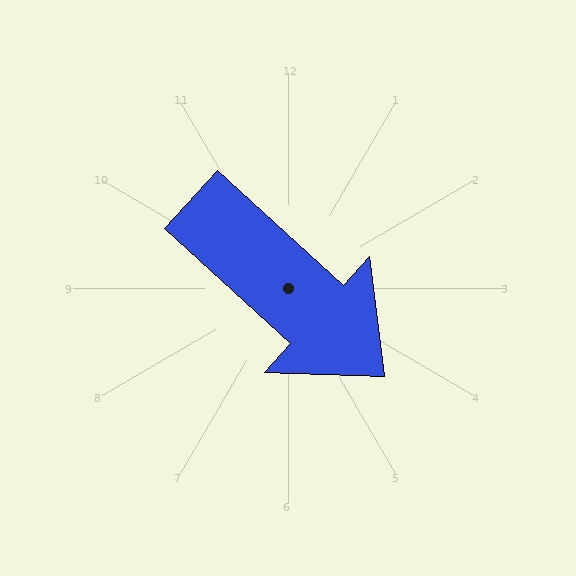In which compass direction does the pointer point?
Southeast.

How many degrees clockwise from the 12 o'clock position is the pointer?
Approximately 132 degrees.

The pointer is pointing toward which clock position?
Roughly 4 o'clock.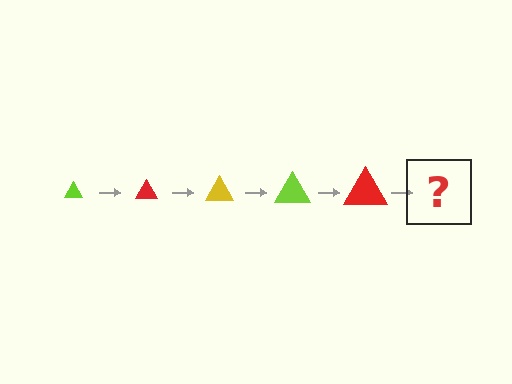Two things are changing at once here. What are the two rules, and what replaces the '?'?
The two rules are that the triangle grows larger each step and the color cycles through lime, red, and yellow. The '?' should be a yellow triangle, larger than the previous one.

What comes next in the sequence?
The next element should be a yellow triangle, larger than the previous one.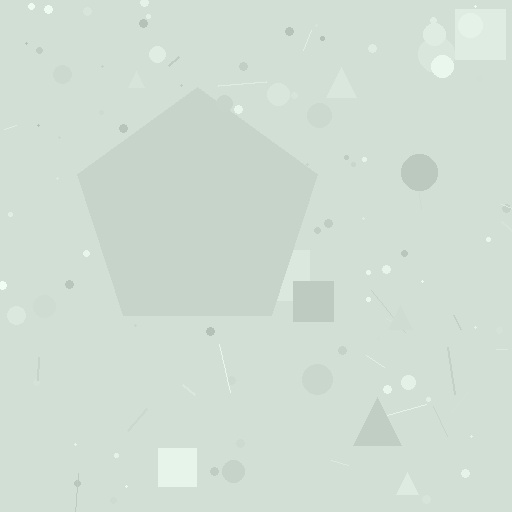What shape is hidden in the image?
A pentagon is hidden in the image.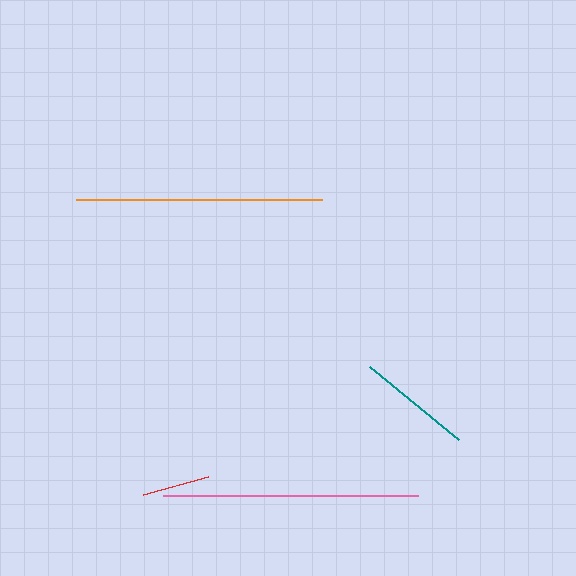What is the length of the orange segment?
The orange segment is approximately 247 pixels long.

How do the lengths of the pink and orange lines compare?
The pink and orange lines are approximately the same length.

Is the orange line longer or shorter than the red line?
The orange line is longer than the red line.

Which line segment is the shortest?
The red line is the shortest at approximately 67 pixels.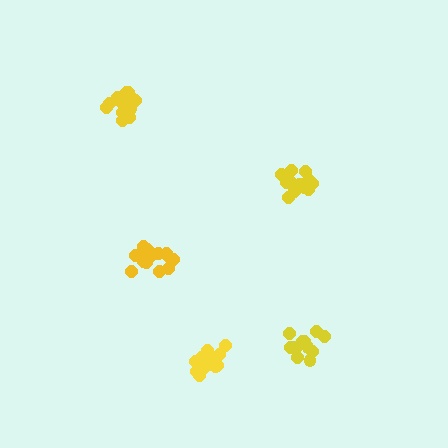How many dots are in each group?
Group 1: 14 dots, Group 2: 16 dots, Group 3: 16 dots, Group 4: 12 dots, Group 5: 17 dots (75 total).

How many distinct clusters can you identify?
There are 5 distinct clusters.